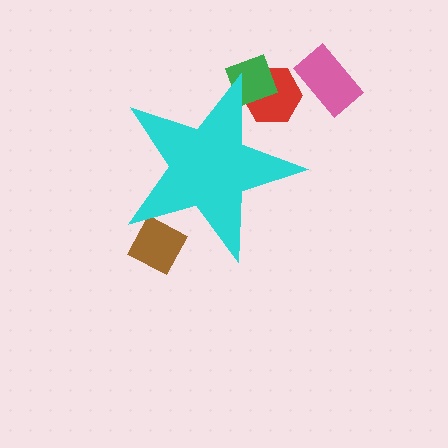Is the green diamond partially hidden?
Yes, the green diamond is partially hidden behind the cyan star.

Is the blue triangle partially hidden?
Yes, the blue triangle is partially hidden behind the cyan star.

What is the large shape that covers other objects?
A cyan star.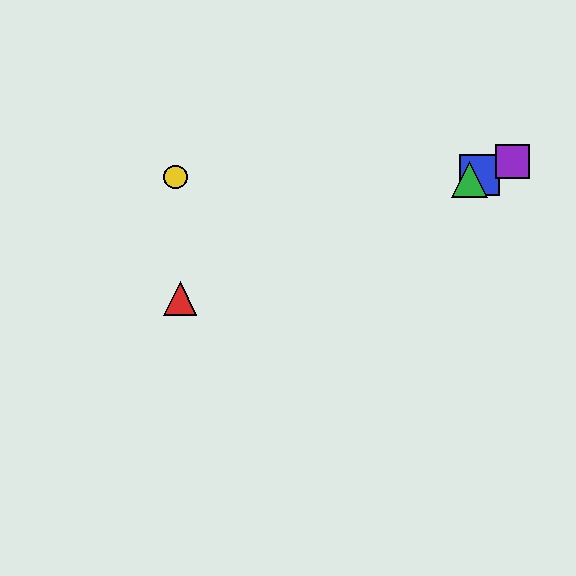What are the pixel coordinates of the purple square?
The purple square is at (512, 161).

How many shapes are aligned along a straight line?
4 shapes (the red triangle, the blue square, the green triangle, the purple square) are aligned along a straight line.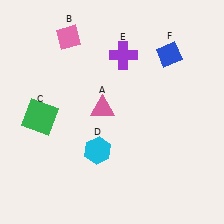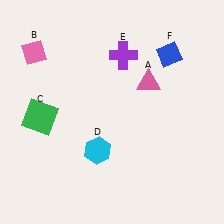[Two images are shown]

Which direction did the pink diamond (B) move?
The pink diamond (B) moved left.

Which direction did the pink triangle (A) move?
The pink triangle (A) moved right.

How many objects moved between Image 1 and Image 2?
2 objects moved between the two images.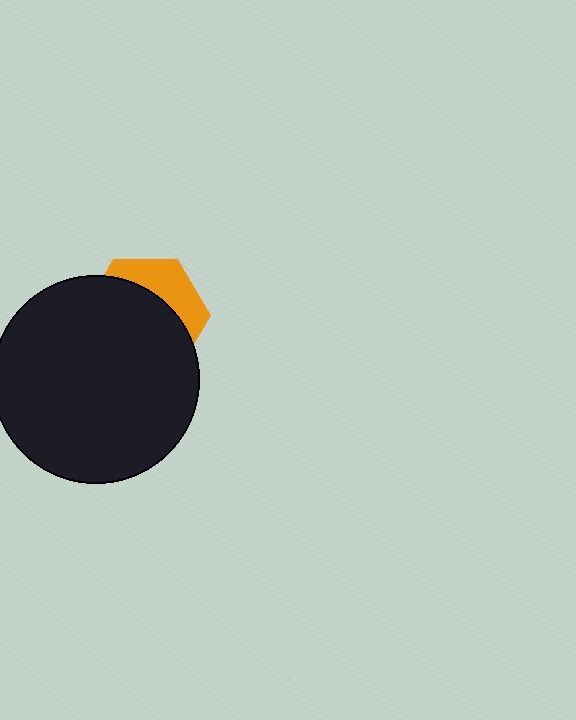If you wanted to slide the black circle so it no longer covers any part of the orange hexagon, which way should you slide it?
Slide it down — that is the most direct way to separate the two shapes.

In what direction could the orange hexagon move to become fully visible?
The orange hexagon could move up. That would shift it out from behind the black circle entirely.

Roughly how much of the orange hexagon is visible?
A small part of it is visible (roughly 31%).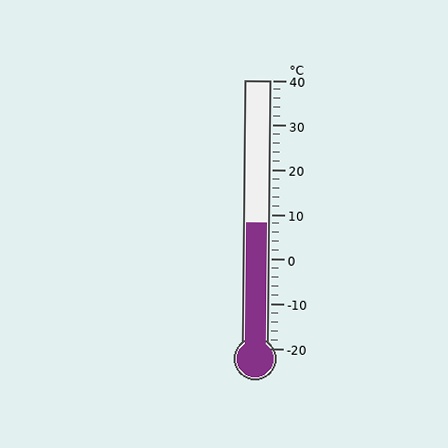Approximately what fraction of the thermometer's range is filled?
The thermometer is filled to approximately 45% of its range.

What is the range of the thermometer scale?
The thermometer scale ranges from -20°C to 40°C.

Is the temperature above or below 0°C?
The temperature is above 0°C.